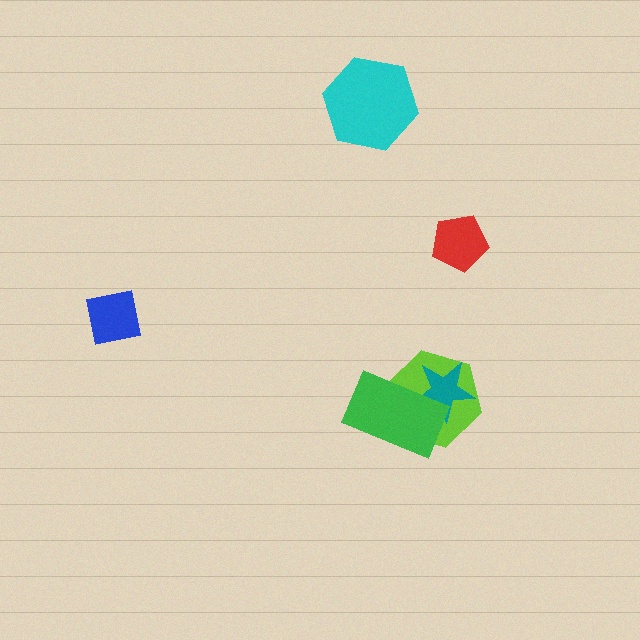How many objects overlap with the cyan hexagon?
0 objects overlap with the cyan hexagon.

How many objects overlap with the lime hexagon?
2 objects overlap with the lime hexagon.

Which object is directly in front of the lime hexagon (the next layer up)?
The teal star is directly in front of the lime hexagon.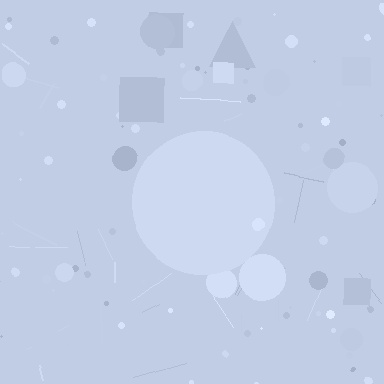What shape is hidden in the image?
A circle is hidden in the image.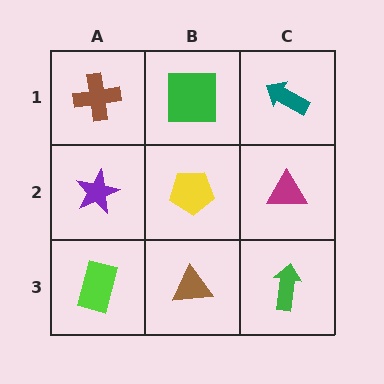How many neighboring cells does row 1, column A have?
2.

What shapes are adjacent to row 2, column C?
A teal arrow (row 1, column C), a green arrow (row 3, column C), a yellow pentagon (row 2, column B).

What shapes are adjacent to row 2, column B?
A green square (row 1, column B), a brown triangle (row 3, column B), a purple star (row 2, column A), a magenta triangle (row 2, column C).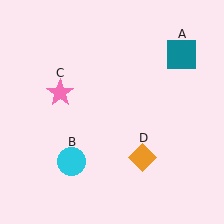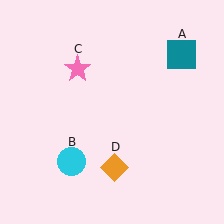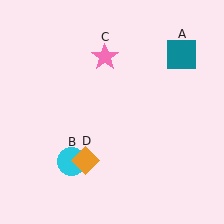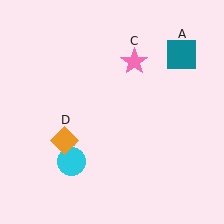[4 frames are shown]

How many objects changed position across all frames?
2 objects changed position: pink star (object C), orange diamond (object D).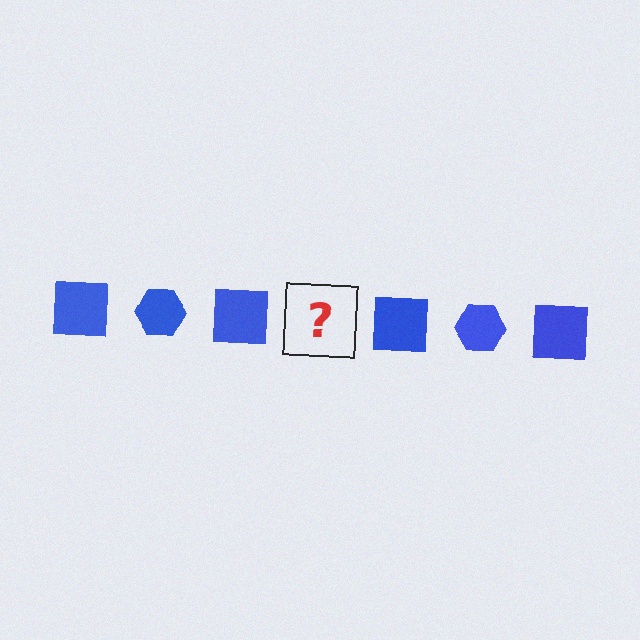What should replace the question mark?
The question mark should be replaced with a blue hexagon.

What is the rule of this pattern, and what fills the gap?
The rule is that the pattern cycles through square, hexagon shapes in blue. The gap should be filled with a blue hexagon.